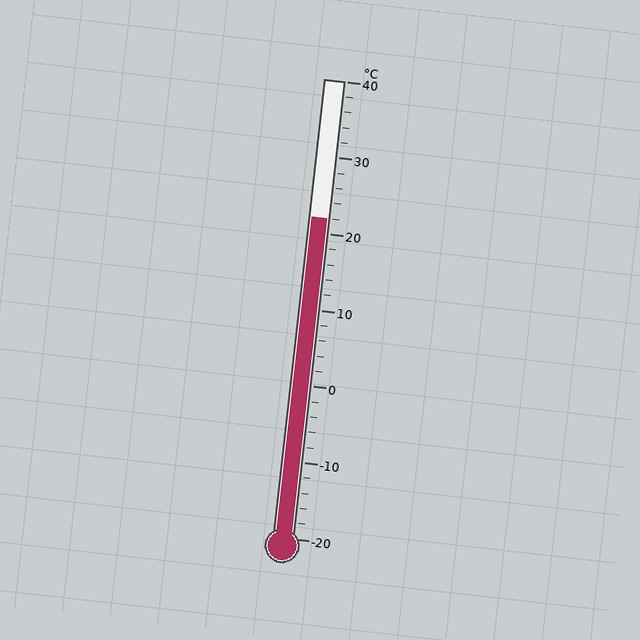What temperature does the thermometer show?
The thermometer shows approximately 22°C.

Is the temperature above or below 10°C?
The temperature is above 10°C.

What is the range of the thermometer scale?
The thermometer scale ranges from -20°C to 40°C.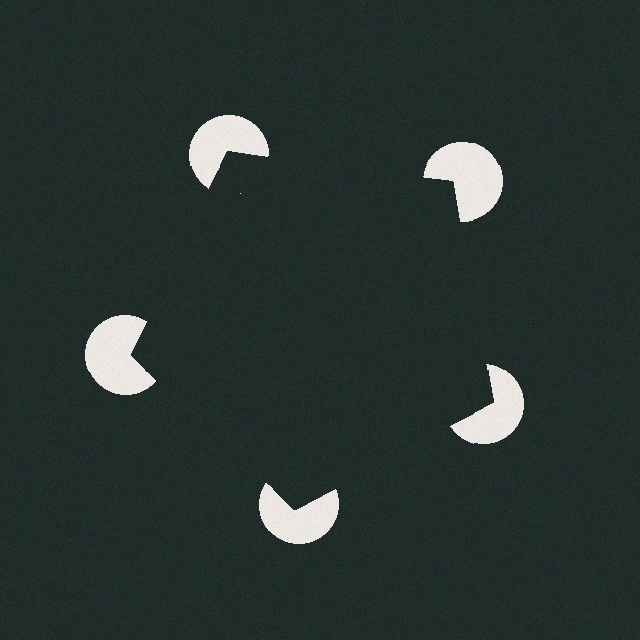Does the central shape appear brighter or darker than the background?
It typically appears slightly darker than the background, even though no actual brightness change is drawn.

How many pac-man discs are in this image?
There are 5 — one at each vertex of the illusory pentagon.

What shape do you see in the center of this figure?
An illusory pentagon — its edges are inferred from the aligned wedge cuts in the pac-man discs, not physically drawn.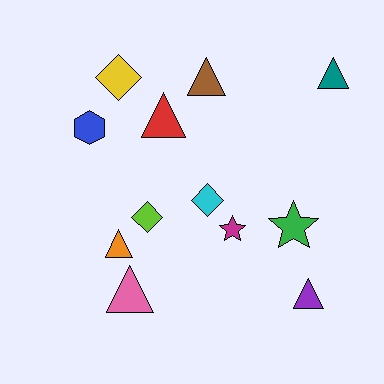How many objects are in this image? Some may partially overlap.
There are 12 objects.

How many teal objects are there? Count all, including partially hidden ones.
There is 1 teal object.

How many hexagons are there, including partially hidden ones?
There is 1 hexagon.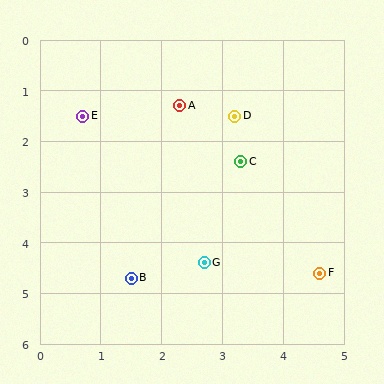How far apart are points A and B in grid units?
Points A and B are about 3.5 grid units apart.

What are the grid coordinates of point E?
Point E is at approximately (0.7, 1.5).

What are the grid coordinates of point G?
Point G is at approximately (2.7, 4.4).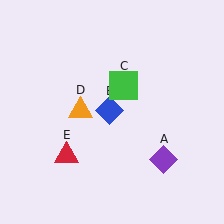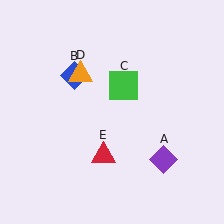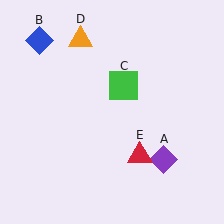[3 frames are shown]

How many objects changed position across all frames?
3 objects changed position: blue diamond (object B), orange triangle (object D), red triangle (object E).